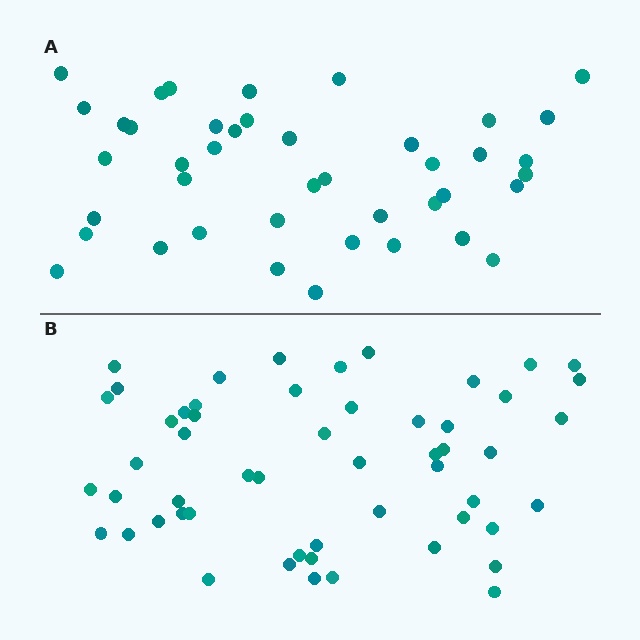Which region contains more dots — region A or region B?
Region B (the bottom region) has more dots.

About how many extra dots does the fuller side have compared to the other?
Region B has roughly 12 or so more dots than region A.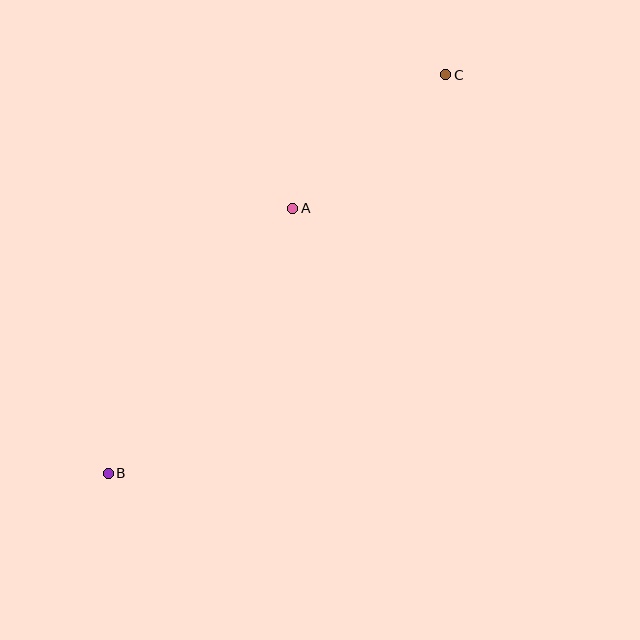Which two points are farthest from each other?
Points B and C are farthest from each other.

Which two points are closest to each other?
Points A and C are closest to each other.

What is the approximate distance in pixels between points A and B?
The distance between A and B is approximately 322 pixels.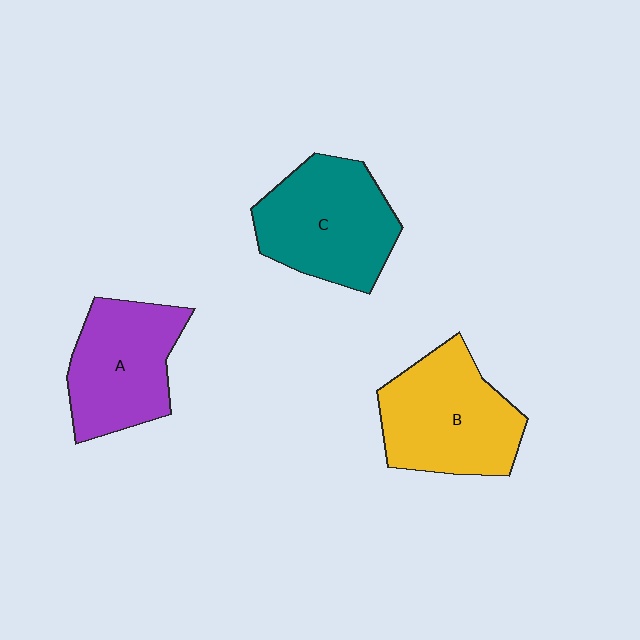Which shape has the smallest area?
Shape A (purple).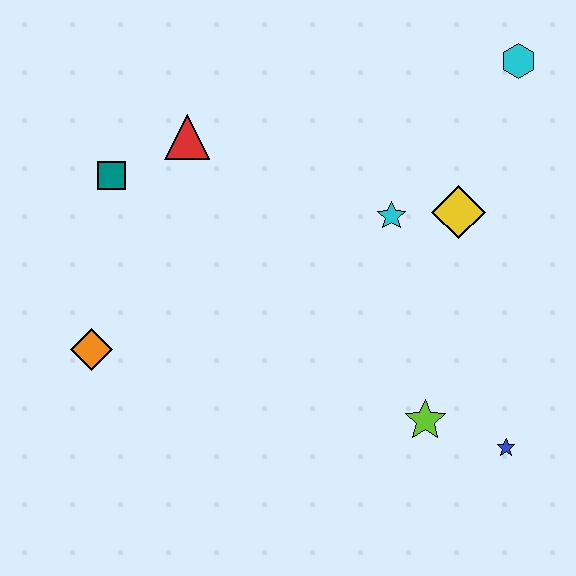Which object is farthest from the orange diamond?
The cyan hexagon is farthest from the orange diamond.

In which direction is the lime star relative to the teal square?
The lime star is to the right of the teal square.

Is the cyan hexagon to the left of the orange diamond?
No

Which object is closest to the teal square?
The red triangle is closest to the teal square.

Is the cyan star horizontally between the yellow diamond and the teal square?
Yes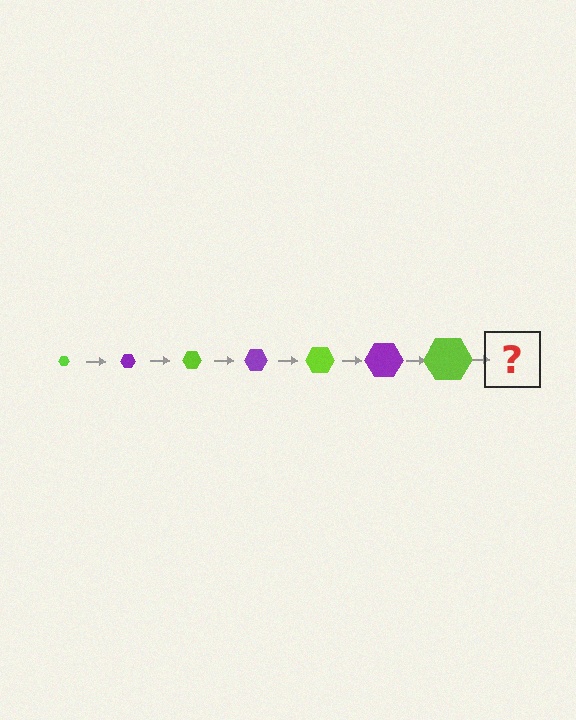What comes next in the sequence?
The next element should be a purple hexagon, larger than the previous one.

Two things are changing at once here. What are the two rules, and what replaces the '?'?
The two rules are that the hexagon grows larger each step and the color cycles through lime and purple. The '?' should be a purple hexagon, larger than the previous one.